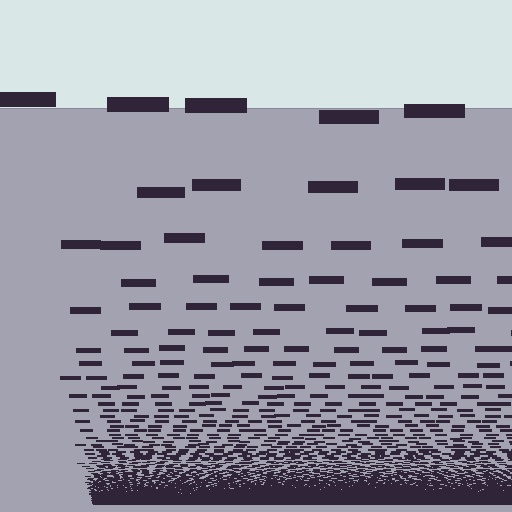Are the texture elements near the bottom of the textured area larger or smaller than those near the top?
Smaller. The gradient is inverted — elements near the bottom are smaller and denser.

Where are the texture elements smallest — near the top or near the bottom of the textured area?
Near the bottom.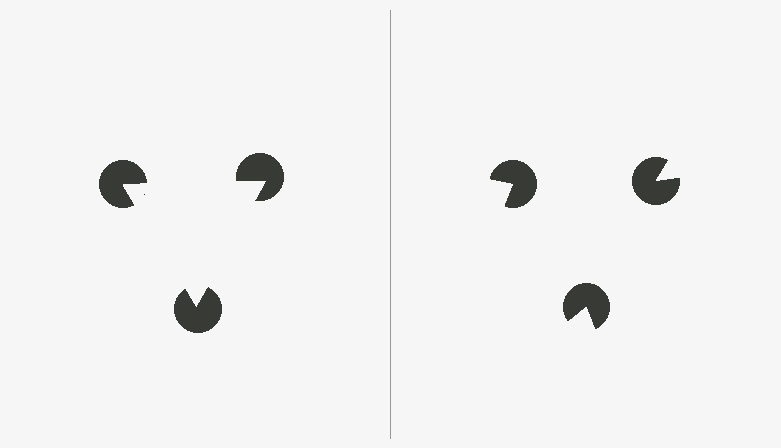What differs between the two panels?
The pac-man discs are positioned identically on both sides; only the wedge orientations differ. On the left they align to a triangle; on the right they are misaligned.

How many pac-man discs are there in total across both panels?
6 — 3 on each side.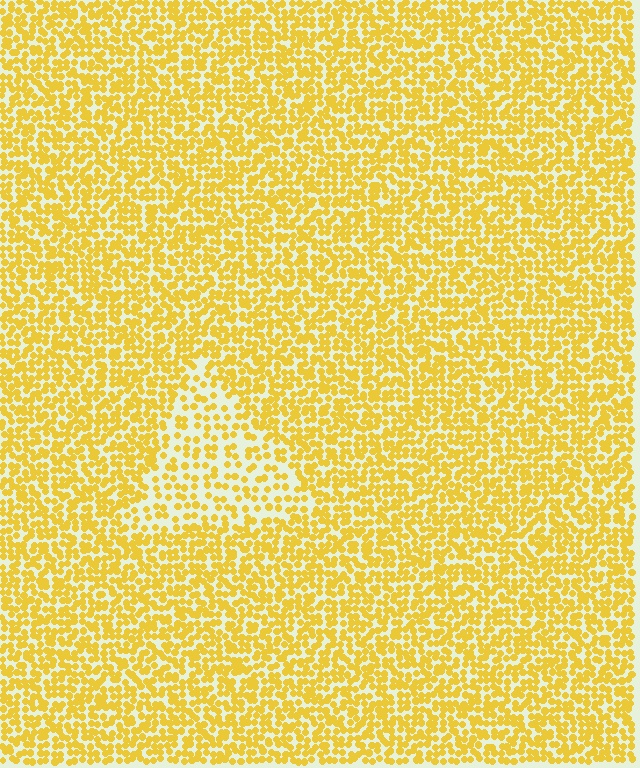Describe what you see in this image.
The image contains small yellow elements arranged at two different densities. A triangle-shaped region is visible where the elements are less densely packed than the surrounding area.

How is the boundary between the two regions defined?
The boundary is defined by a change in element density (approximately 1.9x ratio). All elements are the same color, size, and shape.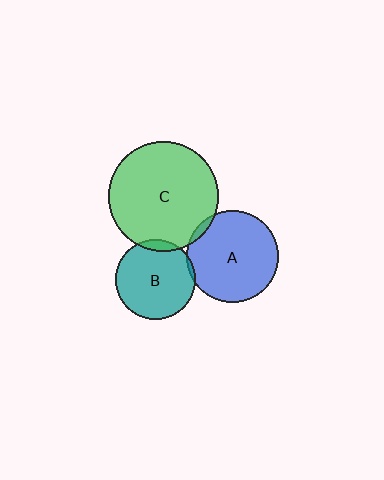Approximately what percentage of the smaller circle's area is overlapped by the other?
Approximately 5%.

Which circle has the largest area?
Circle C (green).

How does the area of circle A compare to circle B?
Approximately 1.3 times.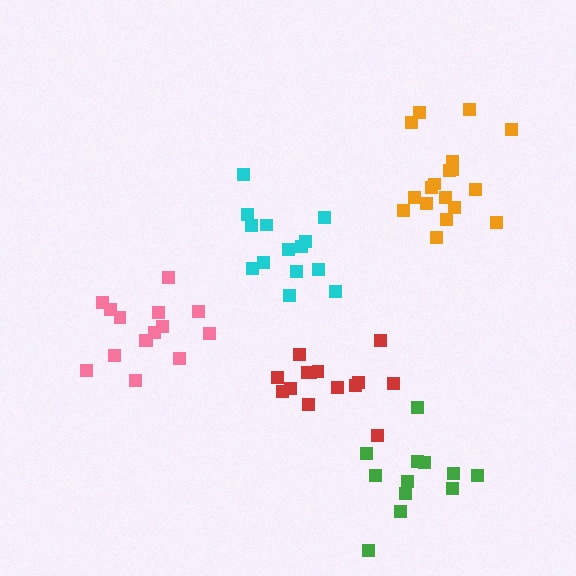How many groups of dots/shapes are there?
There are 5 groups.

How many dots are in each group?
Group 1: 15 dots, Group 2: 12 dots, Group 3: 14 dots, Group 4: 14 dots, Group 5: 18 dots (73 total).